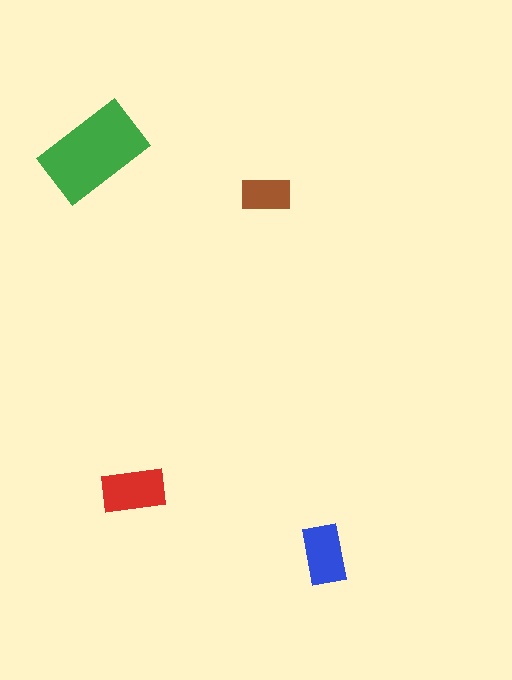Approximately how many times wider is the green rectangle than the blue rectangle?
About 1.5 times wider.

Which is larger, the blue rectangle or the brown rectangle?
The blue one.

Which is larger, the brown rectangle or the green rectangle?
The green one.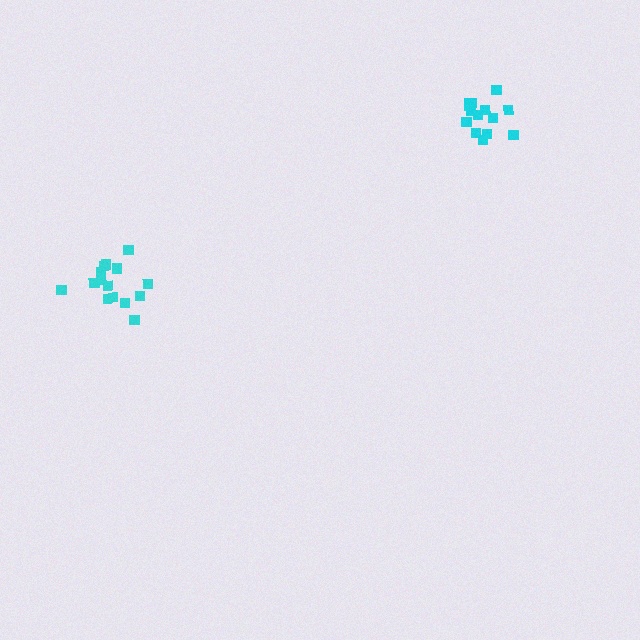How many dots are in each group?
Group 1: 15 dots, Group 2: 14 dots (29 total).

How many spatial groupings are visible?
There are 2 spatial groupings.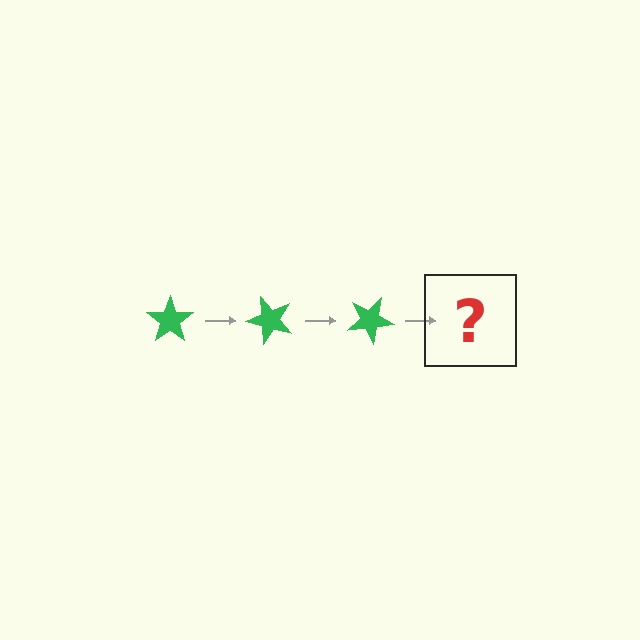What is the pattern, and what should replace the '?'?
The pattern is that the star rotates 50 degrees each step. The '?' should be a green star rotated 150 degrees.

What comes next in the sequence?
The next element should be a green star rotated 150 degrees.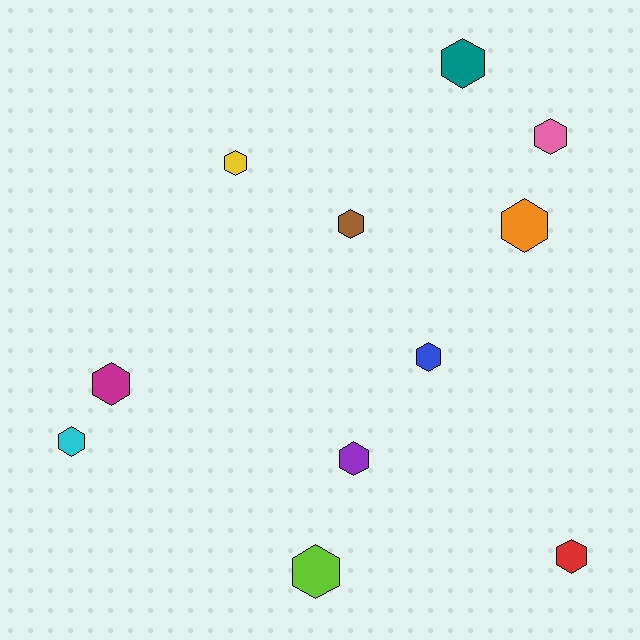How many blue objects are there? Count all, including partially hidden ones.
There is 1 blue object.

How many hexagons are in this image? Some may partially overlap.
There are 11 hexagons.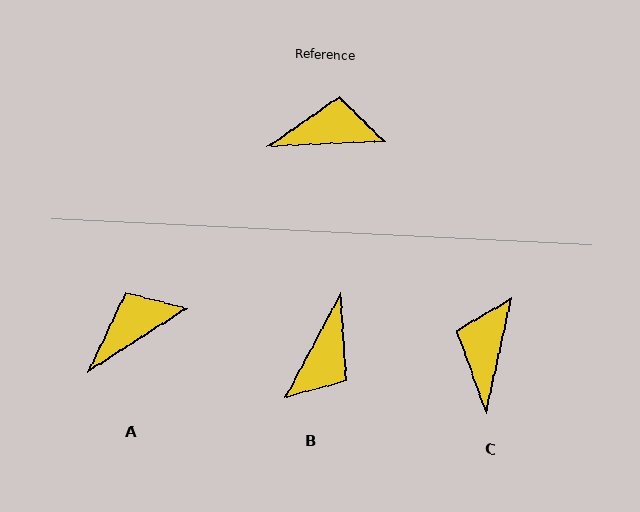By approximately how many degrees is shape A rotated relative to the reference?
Approximately 30 degrees counter-clockwise.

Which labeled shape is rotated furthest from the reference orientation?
B, about 120 degrees away.